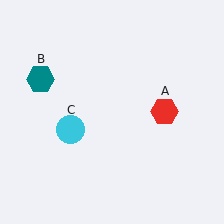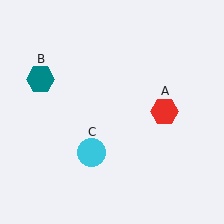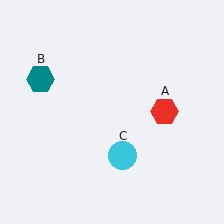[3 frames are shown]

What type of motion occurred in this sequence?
The cyan circle (object C) rotated counterclockwise around the center of the scene.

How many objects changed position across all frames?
1 object changed position: cyan circle (object C).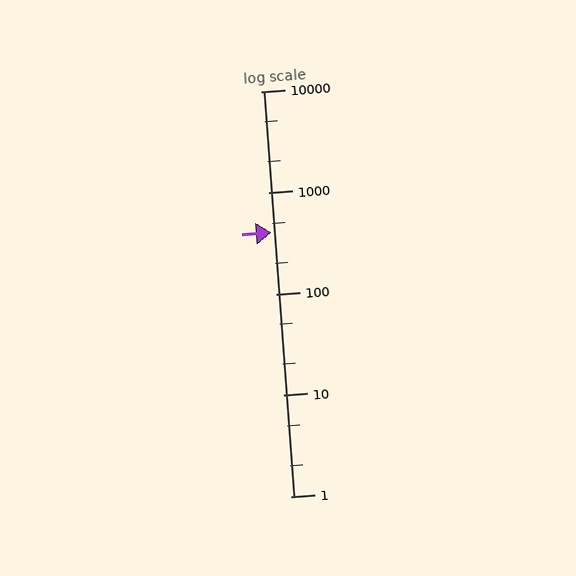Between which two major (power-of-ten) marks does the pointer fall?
The pointer is between 100 and 1000.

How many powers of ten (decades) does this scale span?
The scale spans 4 decades, from 1 to 10000.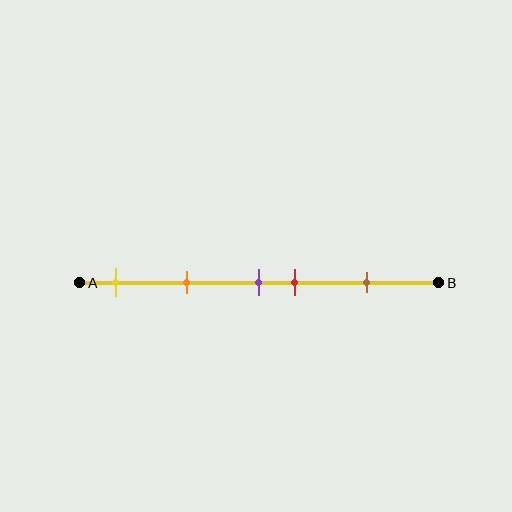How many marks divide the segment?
There are 5 marks dividing the segment.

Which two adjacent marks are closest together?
The purple and red marks are the closest adjacent pair.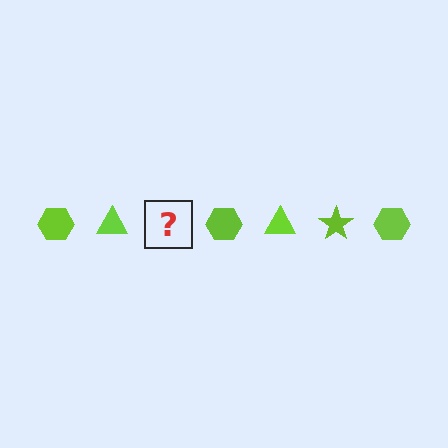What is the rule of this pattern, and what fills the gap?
The rule is that the pattern cycles through hexagon, triangle, star shapes in lime. The gap should be filled with a lime star.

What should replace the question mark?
The question mark should be replaced with a lime star.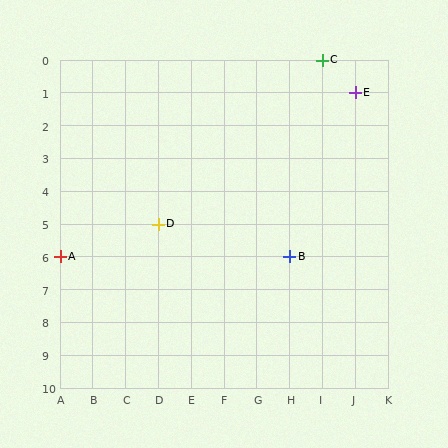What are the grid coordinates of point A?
Point A is at grid coordinates (A, 6).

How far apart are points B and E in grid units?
Points B and E are 2 columns and 5 rows apart (about 5.4 grid units diagonally).